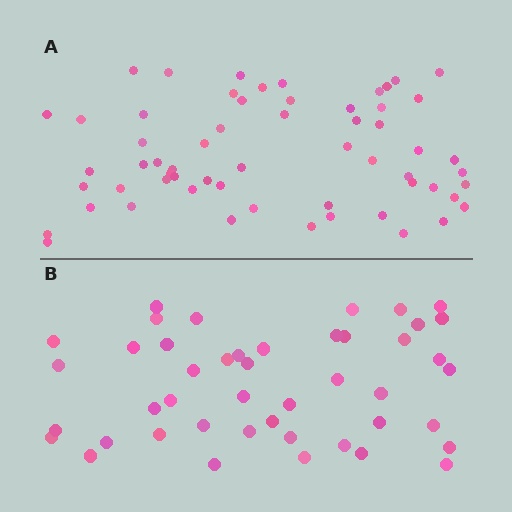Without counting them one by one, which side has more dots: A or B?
Region A (the top region) has more dots.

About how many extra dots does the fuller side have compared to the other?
Region A has approximately 15 more dots than region B.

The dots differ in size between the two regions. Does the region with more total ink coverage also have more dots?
No. Region B has more total ink coverage because its dots are larger, but region A actually contains more individual dots. Total area can be misleading — the number of items is what matters here.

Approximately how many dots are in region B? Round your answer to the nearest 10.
About 40 dots. (The exact count is 45, which rounds to 40.)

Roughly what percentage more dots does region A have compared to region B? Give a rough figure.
About 35% more.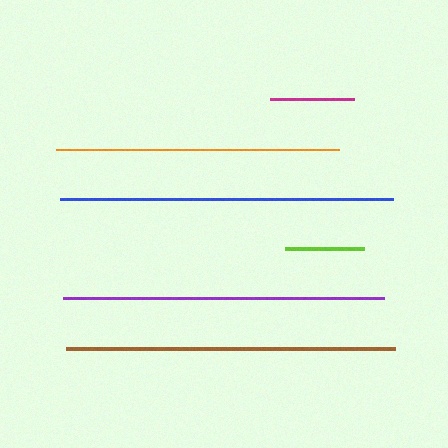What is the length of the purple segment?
The purple segment is approximately 321 pixels long.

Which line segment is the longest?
The blue line is the longest at approximately 333 pixels.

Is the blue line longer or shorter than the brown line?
The blue line is longer than the brown line.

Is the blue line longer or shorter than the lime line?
The blue line is longer than the lime line.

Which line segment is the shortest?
The lime line is the shortest at approximately 79 pixels.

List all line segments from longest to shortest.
From longest to shortest: blue, brown, purple, orange, magenta, lime.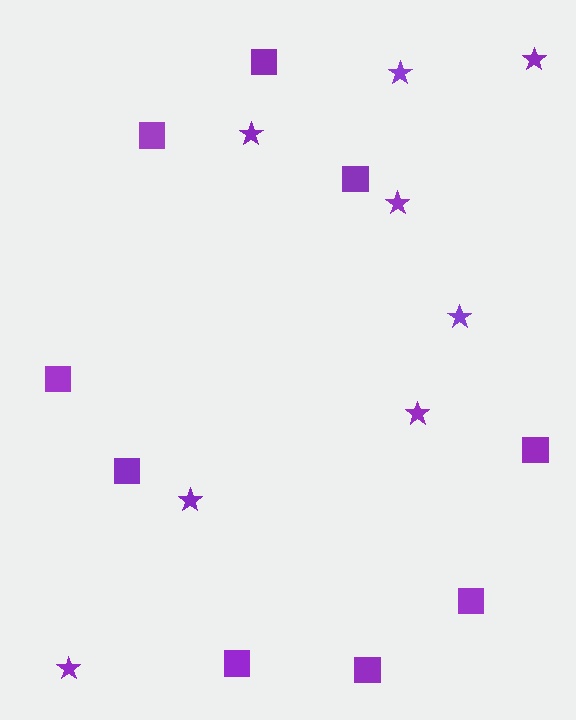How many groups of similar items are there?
There are 2 groups: one group of squares (9) and one group of stars (8).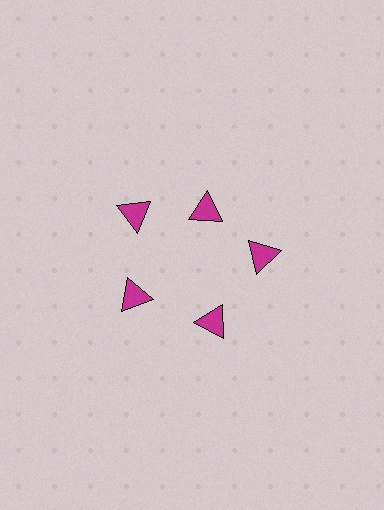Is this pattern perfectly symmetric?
No. The 5 magenta triangles are arranged in a ring, but one element near the 1 o'clock position is pulled inward toward the center, breaking the 5-fold rotational symmetry.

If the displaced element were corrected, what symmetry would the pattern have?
It would have 5-fold rotational symmetry — the pattern would map onto itself every 72 degrees.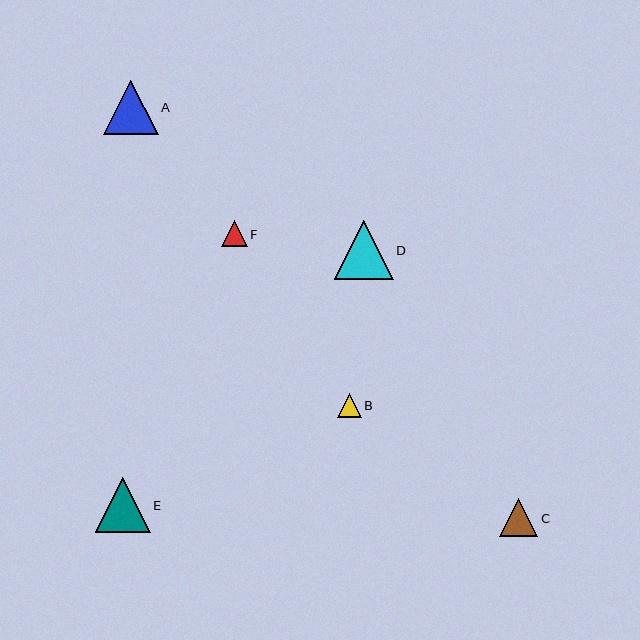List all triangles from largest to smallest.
From largest to smallest: D, E, A, C, F, B.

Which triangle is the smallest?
Triangle B is the smallest with a size of approximately 24 pixels.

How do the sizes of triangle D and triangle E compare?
Triangle D and triangle E are approximately the same size.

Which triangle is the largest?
Triangle D is the largest with a size of approximately 59 pixels.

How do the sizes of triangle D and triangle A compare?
Triangle D and triangle A are approximately the same size.